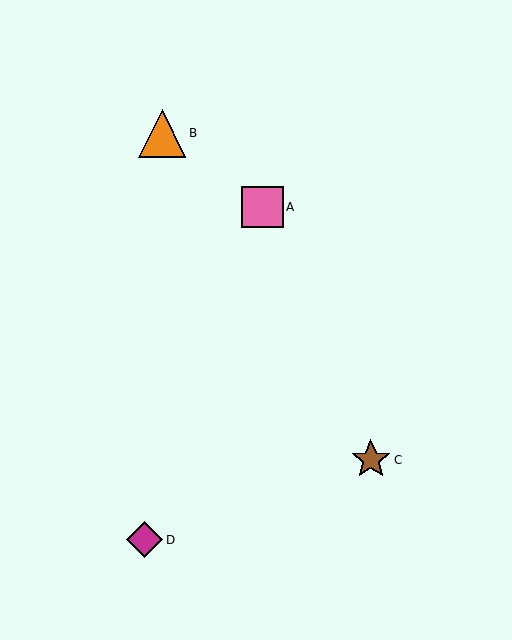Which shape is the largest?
The orange triangle (labeled B) is the largest.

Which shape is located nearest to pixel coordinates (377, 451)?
The brown star (labeled C) at (371, 460) is nearest to that location.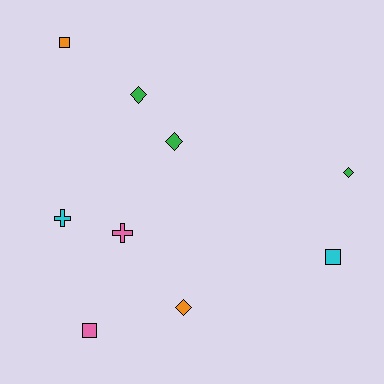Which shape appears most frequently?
Diamond, with 4 objects.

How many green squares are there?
There are no green squares.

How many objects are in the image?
There are 9 objects.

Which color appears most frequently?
Green, with 3 objects.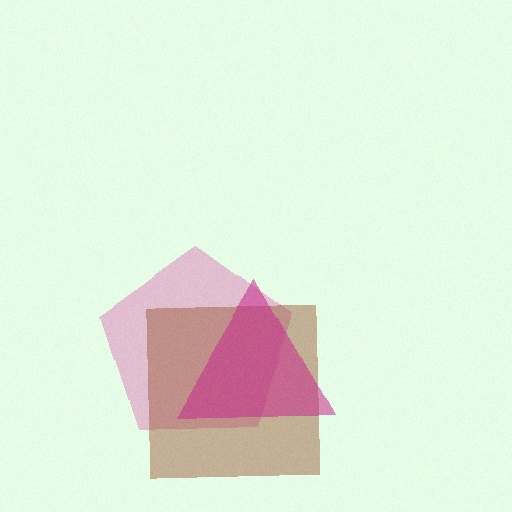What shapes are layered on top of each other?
The layered shapes are: a pink pentagon, a brown square, a magenta triangle.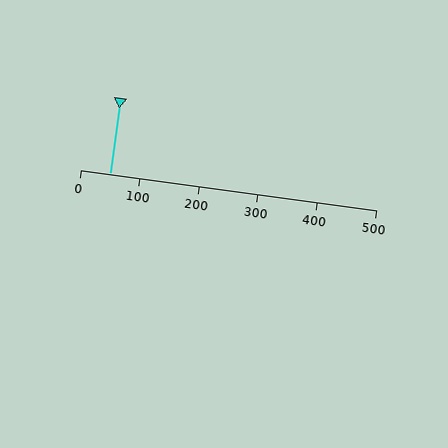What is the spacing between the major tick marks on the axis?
The major ticks are spaced 100 apart.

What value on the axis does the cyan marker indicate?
The marker indicates approximately 50.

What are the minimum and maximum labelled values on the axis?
The axis runs from 0 to 500.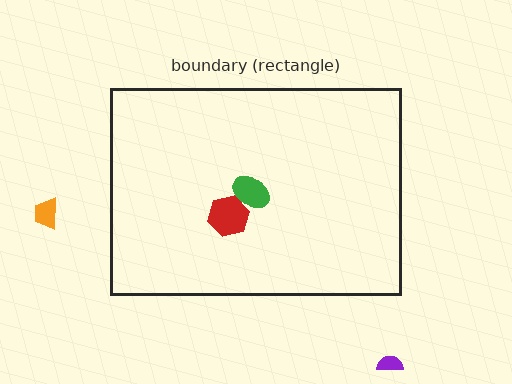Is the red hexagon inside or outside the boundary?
Inside.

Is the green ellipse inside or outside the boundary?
Inside.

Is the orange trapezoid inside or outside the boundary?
Outside.